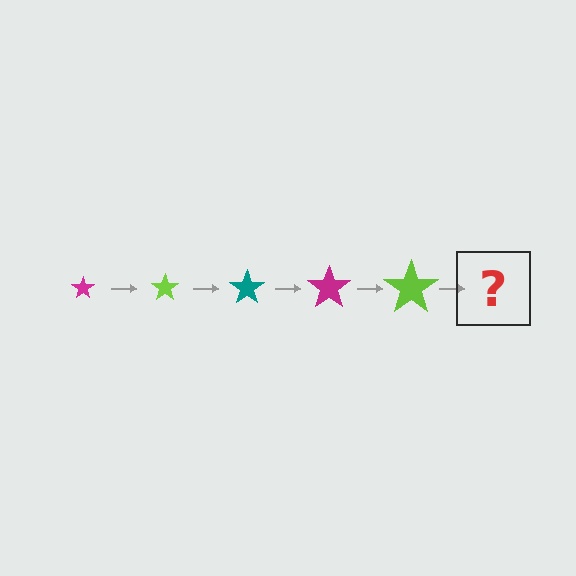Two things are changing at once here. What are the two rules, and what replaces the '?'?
The two rules are that the star grows larger each step and the color cycles through magenta, lime, and teal. The '?' should be a teal star, larger than the previous one.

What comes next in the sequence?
The next element should be a teal star, larger than the previous one.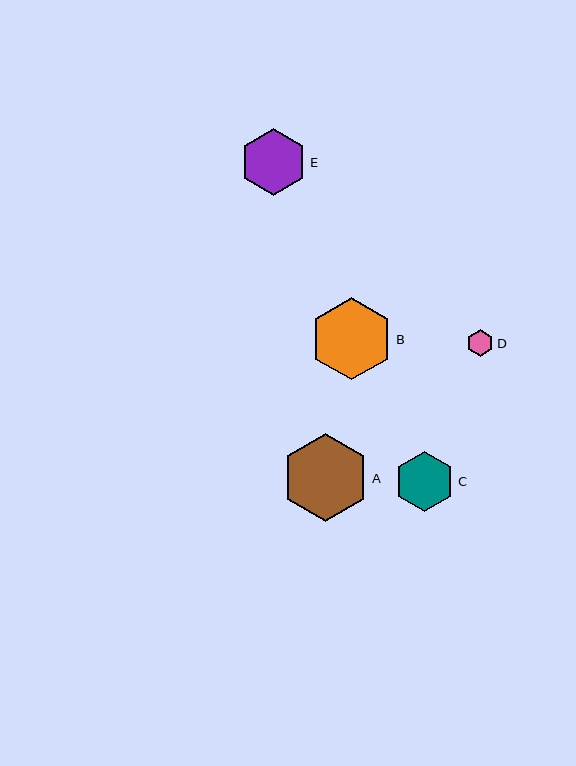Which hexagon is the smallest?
Hexagon D is the smallest with a size of approximately 27 pixels.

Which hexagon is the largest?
Hexagon A is the largest with a size of approximately 88 pixels.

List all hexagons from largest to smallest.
From largest to smallest: A, B, E, C, D.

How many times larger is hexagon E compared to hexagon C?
Hexagon E is approximately 1.1 times the size of hexagon C.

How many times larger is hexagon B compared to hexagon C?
Hexagon B is approximately 1.4 times the size of hexagon C.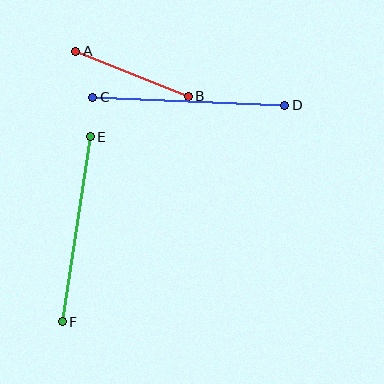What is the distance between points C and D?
The distance is approximately 192 pixels.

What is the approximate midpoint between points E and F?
The midpoint is at approximately (76, 229) pixels.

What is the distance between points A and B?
The distance is approximately 121 pixels.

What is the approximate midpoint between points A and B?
The midpoint is at approximately (132, 74) pixels.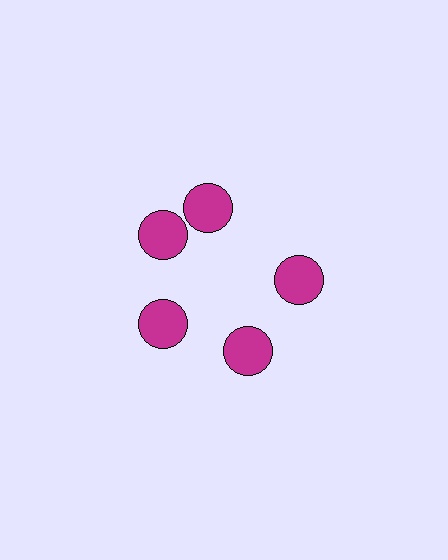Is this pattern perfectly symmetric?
No. The 5 magenta circles are arranged in a ring, but one element near the 1 o'clock position is rotated out of alignment along the ring, breaking the 5-fold rotational symmetry.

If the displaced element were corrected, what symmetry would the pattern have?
It would have 5-fold rotational symmetry — the pattern would map onto itself every 72 degrees.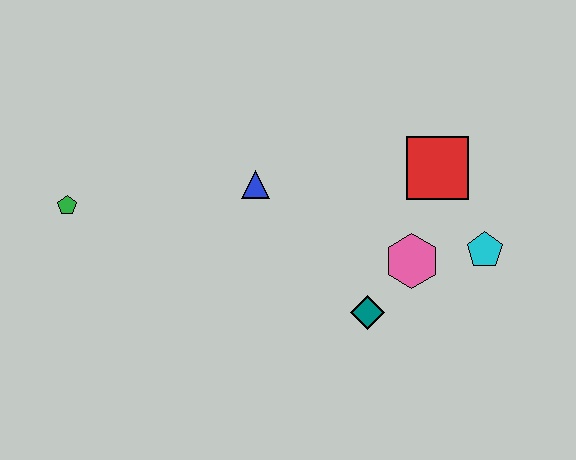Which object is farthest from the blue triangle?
The cyan pentagon is farthest from the blue triangle.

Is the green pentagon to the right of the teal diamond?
No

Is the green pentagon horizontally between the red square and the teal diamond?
No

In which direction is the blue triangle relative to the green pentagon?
The blue triangle is to the right of the green pentagon.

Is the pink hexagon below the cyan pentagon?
Yes